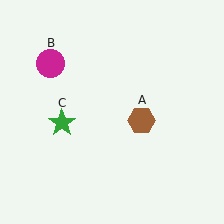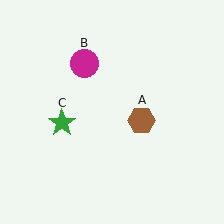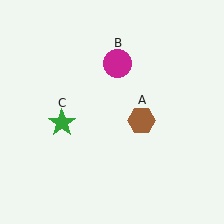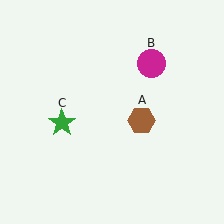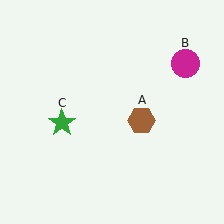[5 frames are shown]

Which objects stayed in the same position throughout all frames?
Brown hexagon (object A) and green star (object C) remained stationary.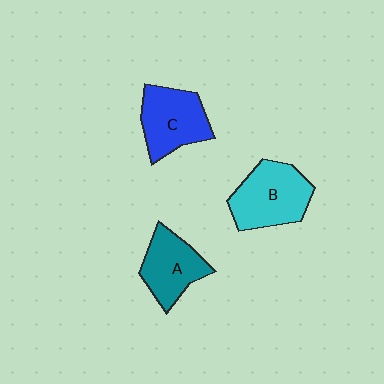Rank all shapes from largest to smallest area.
From largest to smallest: B (cyan), C (blue), A (teal).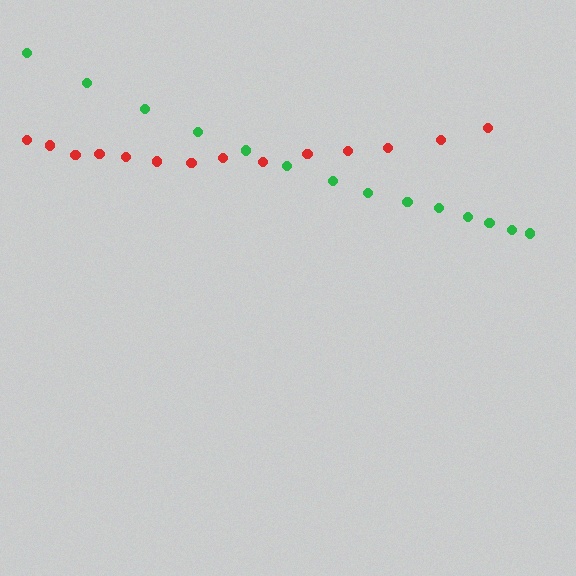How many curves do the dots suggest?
There are 2 distinct paths.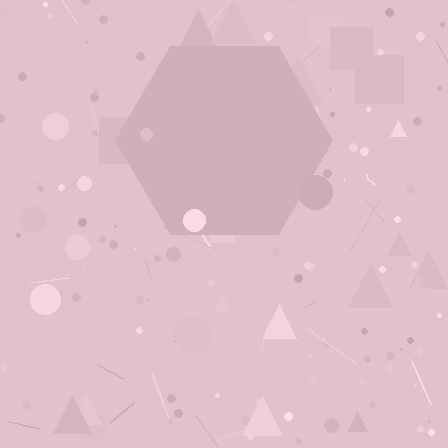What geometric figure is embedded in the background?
A hexagon is embedded in the background.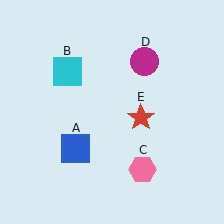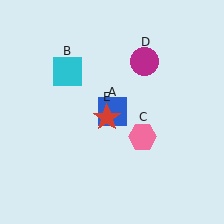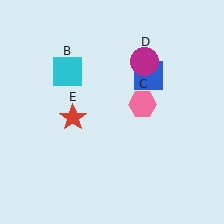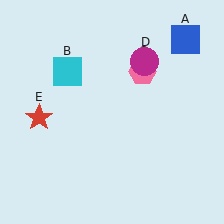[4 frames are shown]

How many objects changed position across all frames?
3 objects changed position: blue square (object A), pink hexagon (object C), red star (object E).